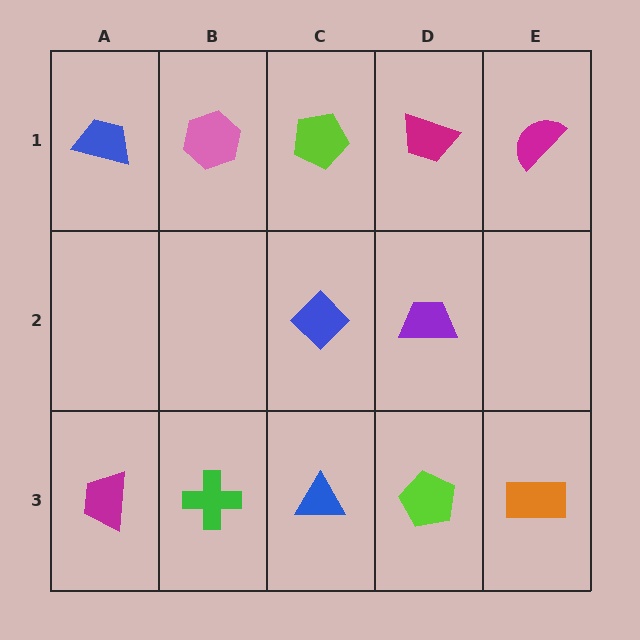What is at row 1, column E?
A magenta semicircle.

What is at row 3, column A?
A magenta trapezoid.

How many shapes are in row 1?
5 shapes.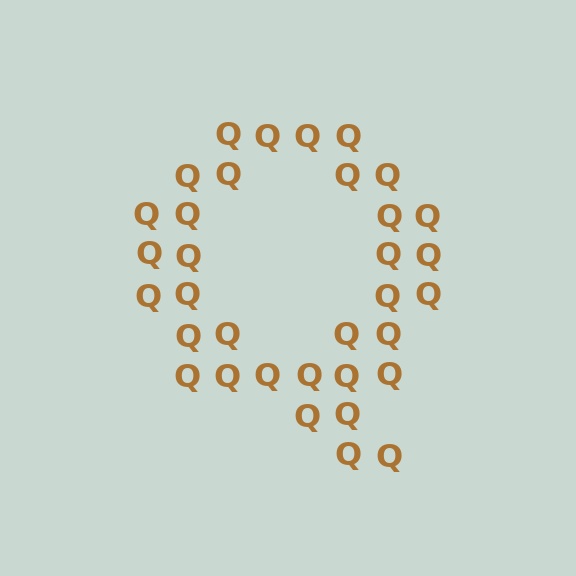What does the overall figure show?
The overall figure shows the letter Q.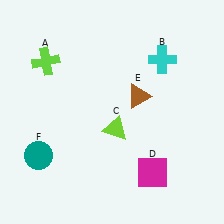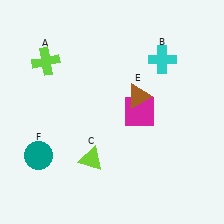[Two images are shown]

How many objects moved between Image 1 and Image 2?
2 objects moved between the two images.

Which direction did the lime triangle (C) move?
The lime triangle (C) moved down.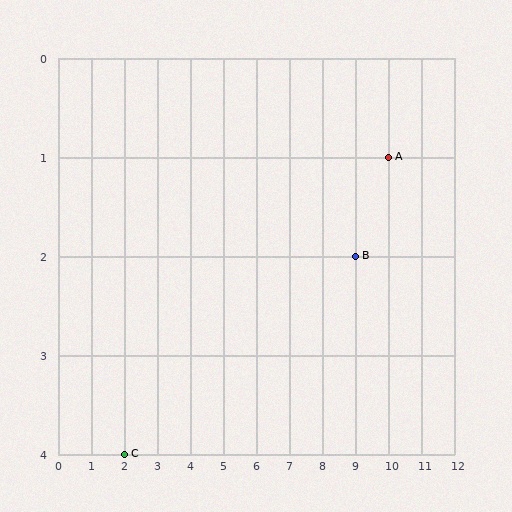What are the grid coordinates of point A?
Point A is at grid coordinates (10, 1).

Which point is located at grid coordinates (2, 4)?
Point C is at (2, 4).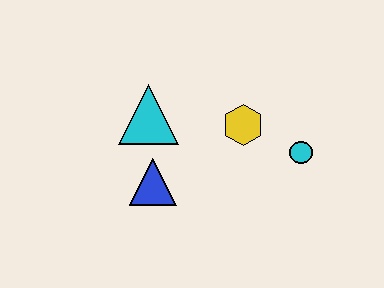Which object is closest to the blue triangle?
The cyan triangle is closest to the blue triangle.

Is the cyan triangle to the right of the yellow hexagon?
No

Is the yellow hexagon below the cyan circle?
No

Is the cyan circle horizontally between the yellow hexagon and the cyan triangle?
No